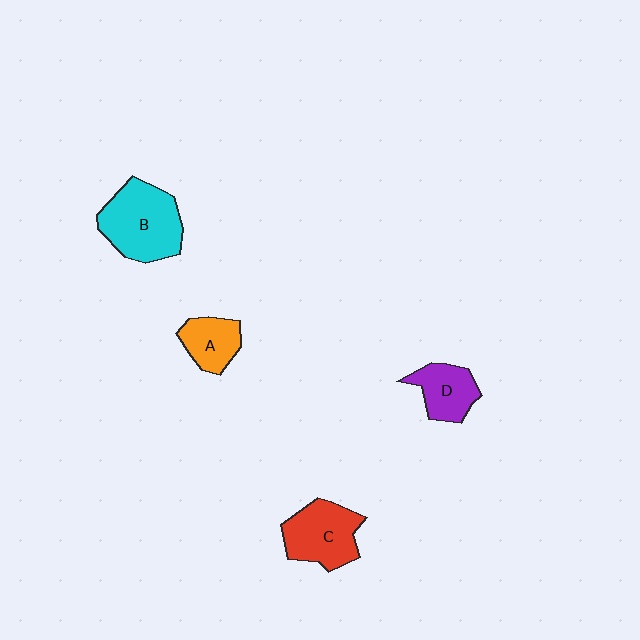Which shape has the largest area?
Shape B (cyan).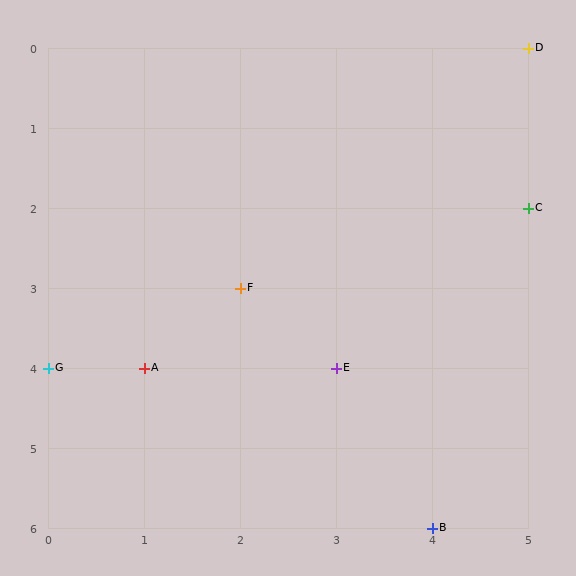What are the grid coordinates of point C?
Point C is at grid coordinates (5, 2).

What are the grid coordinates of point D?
Point D is at grid coordinates (5, 0).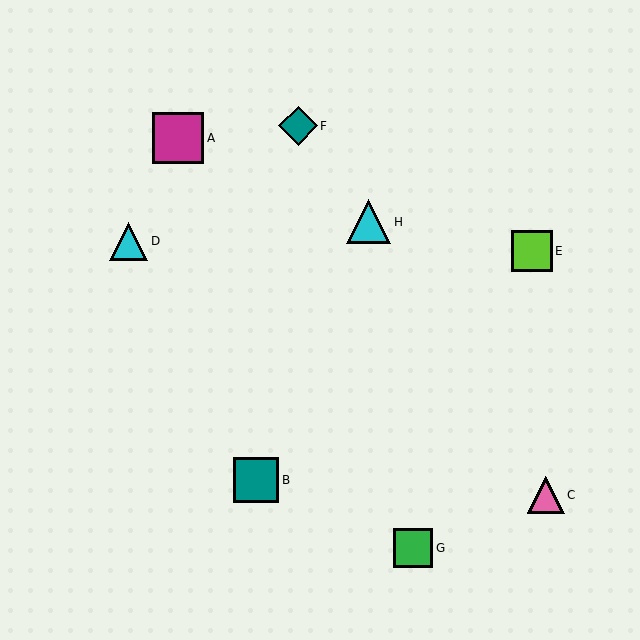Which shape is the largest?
The magenta square (labeled A) is the largest.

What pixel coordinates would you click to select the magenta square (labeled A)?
Click at (178, 138) to select the magenta square A.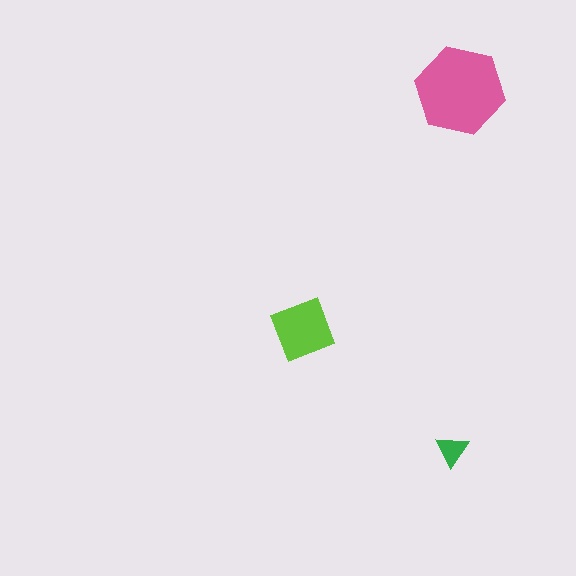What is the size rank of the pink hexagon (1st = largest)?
1st.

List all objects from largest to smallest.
The pink hexagon, the lime diamond, the green triangle.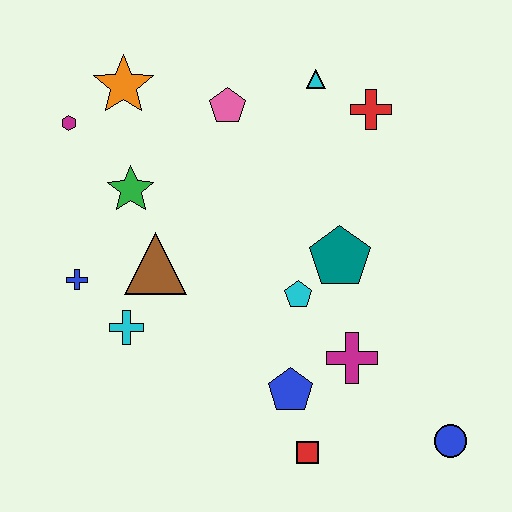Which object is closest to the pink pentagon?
The cyan triangle is closest to the pink pentagon.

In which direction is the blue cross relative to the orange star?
The blue cross is below the orange star.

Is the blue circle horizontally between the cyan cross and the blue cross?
No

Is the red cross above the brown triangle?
Yes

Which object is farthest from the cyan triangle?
The blue circle is farthest from the cyan triangle.